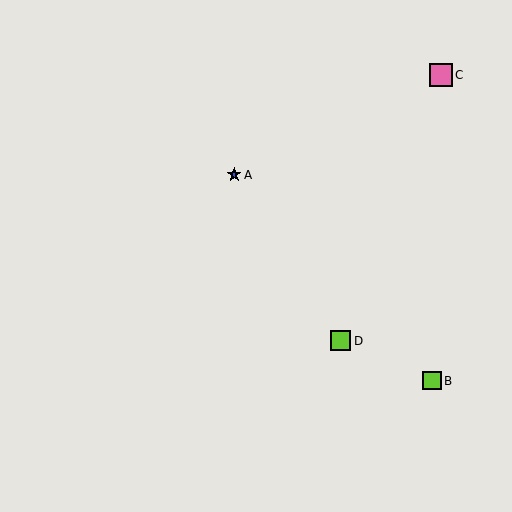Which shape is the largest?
The pink square (labeled C) is the largest.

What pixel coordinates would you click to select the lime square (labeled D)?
Click at (341, 341) to select the lime square D.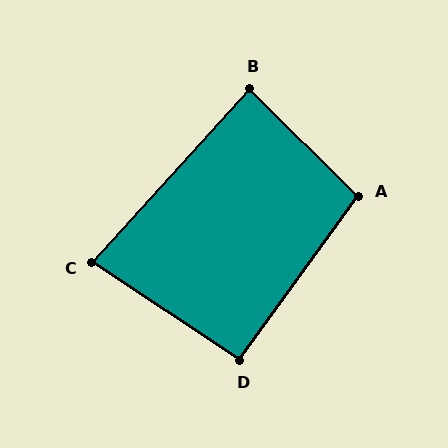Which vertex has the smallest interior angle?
C, at approximately 81 degrees.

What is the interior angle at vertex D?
Approximately 92 degrees (approximately right).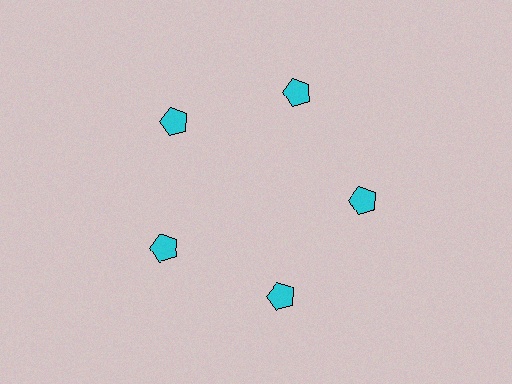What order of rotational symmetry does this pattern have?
This pattern has 5-fold rotational symmetry.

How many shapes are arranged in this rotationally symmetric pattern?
There are 5 shapes, arranged in 5 groups of 1.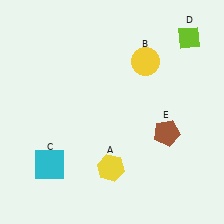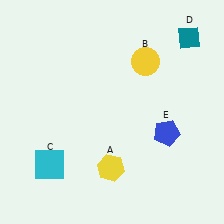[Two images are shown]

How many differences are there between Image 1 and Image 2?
There are 2 differences between the two images.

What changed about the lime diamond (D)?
In Image 1, D is lime. In Image 2, it changed to teal.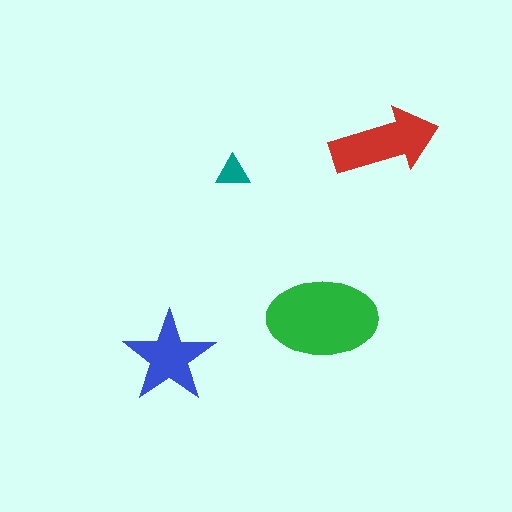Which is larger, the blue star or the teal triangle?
The blue star.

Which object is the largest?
The green ellipse.